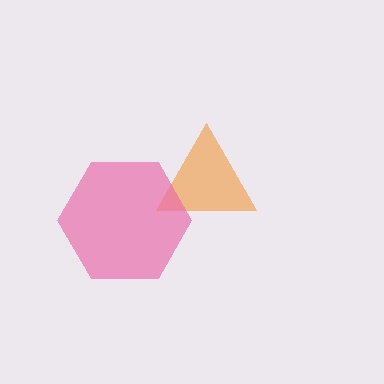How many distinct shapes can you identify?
There are 2 distinct shapes: an orange triangle, a pink hexagon.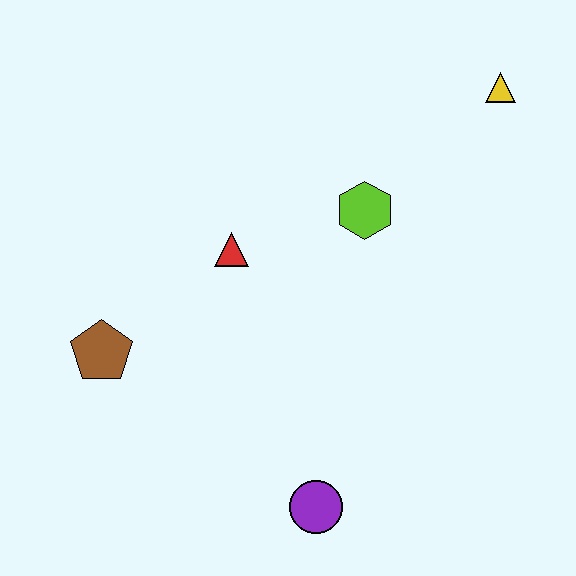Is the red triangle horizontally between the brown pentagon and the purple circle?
Yes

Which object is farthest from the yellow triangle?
The brown pentagon is farthest from the yellow triangle.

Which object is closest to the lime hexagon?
The red triangle is closest to the lime hexagon.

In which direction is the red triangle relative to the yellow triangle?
The red triangle is to the left of the yellow triangle.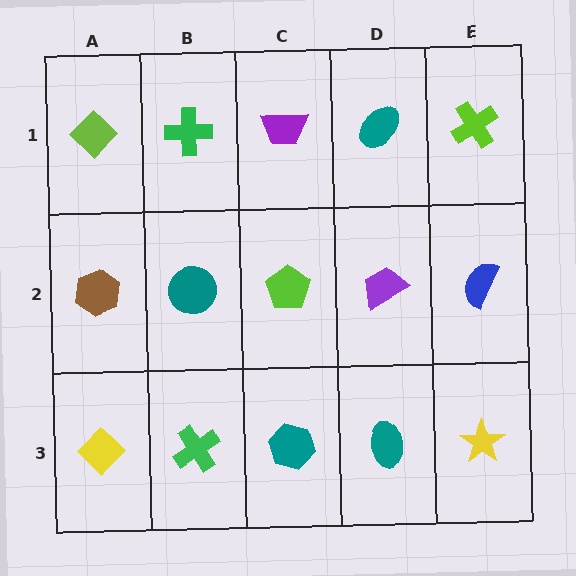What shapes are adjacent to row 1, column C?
A lime pentagon (row 2, column C), a green cross (row 1, column B), a teal ellipse (row 1, column D).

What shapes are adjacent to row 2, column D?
A teal ellipse (row 1, column D), a teal ellipse (row 3, column D), a lime pentagon (row 2, column C), a blue semicircle (row 2, column E).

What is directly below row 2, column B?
A green cross.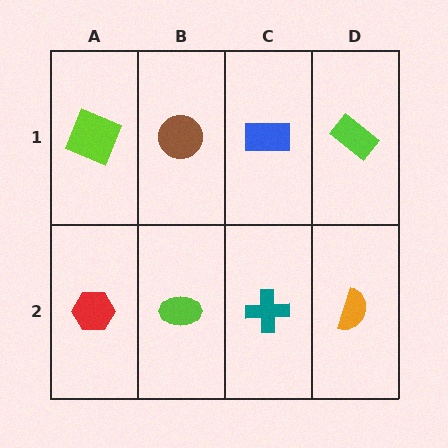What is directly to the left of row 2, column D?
A teal cross.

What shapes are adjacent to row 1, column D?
An orange semicircle (row 2, column D), a blue rectangle (row 1, column C).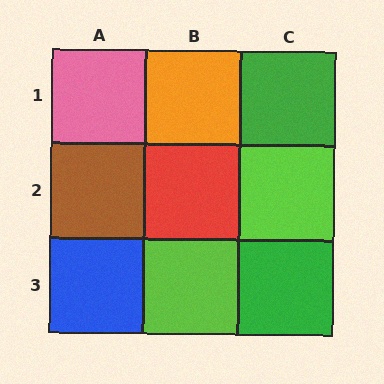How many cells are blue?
1 cell is blue.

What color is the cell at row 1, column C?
Green.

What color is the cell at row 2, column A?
Brown.